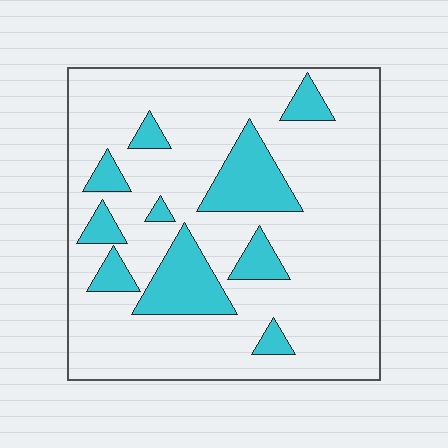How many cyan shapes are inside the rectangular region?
10.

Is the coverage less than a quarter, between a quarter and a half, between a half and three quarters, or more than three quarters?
Less than a quarter.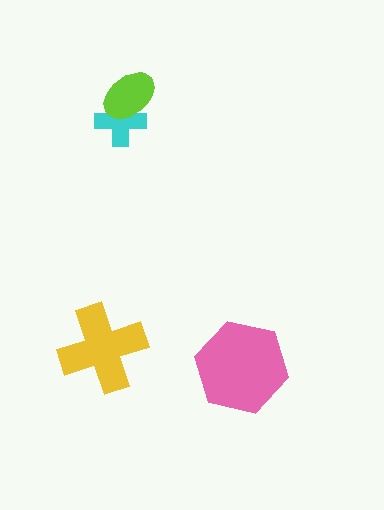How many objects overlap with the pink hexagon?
0 objects overlap with the pink hexagon.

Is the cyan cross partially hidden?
Yes, it is partially covered by another shape.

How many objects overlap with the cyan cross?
1 object overlaps with the cyan cross.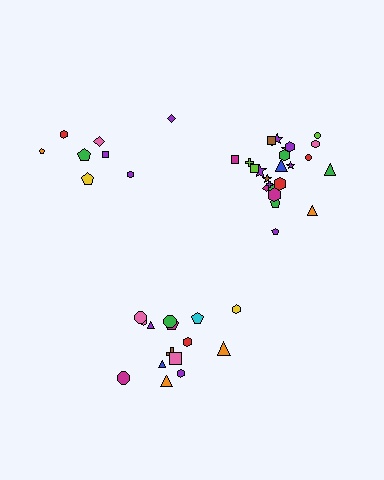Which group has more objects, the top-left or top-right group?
The top-right group.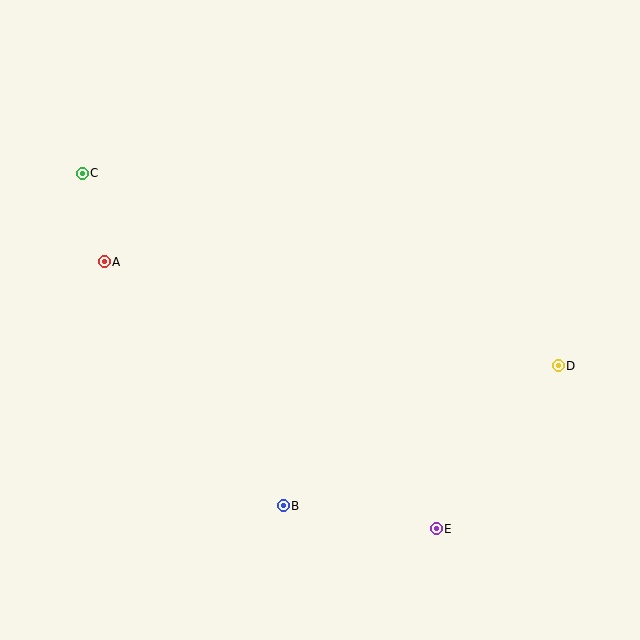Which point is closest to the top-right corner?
Point D is closest to the top-right corner.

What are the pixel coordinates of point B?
Point B is at (283, 506).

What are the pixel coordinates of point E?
Point E is at (436, 529).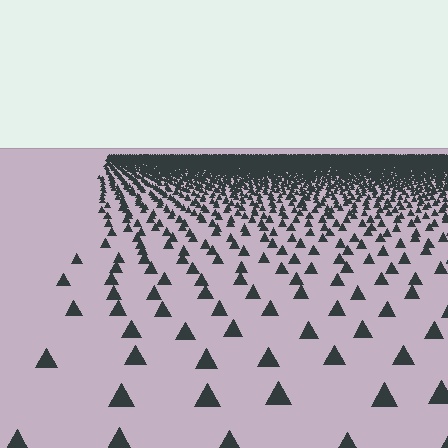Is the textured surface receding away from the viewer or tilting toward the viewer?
The surface is receding away from the viewer. Texture elements get smaller and denser toward the top.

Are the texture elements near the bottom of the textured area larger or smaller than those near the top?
Larger. Near the bottom, elements are closer to the viewer and appear at a bigger on-screen size.